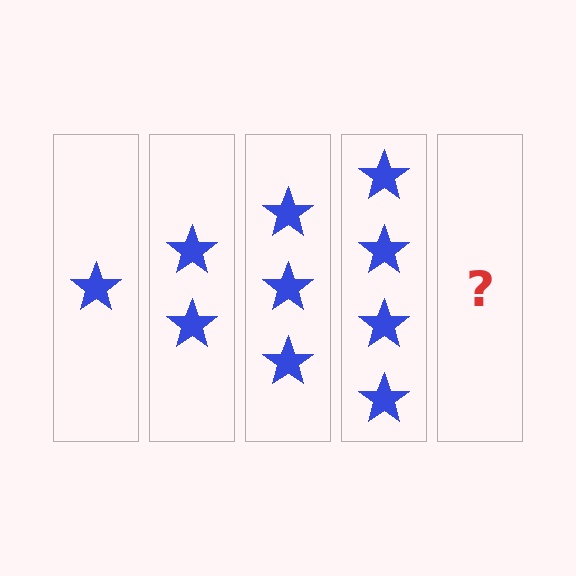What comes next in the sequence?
The next element should be 5 stars.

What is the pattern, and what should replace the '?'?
The pattern is that each step adds one more star. The '?' should be 5 stars.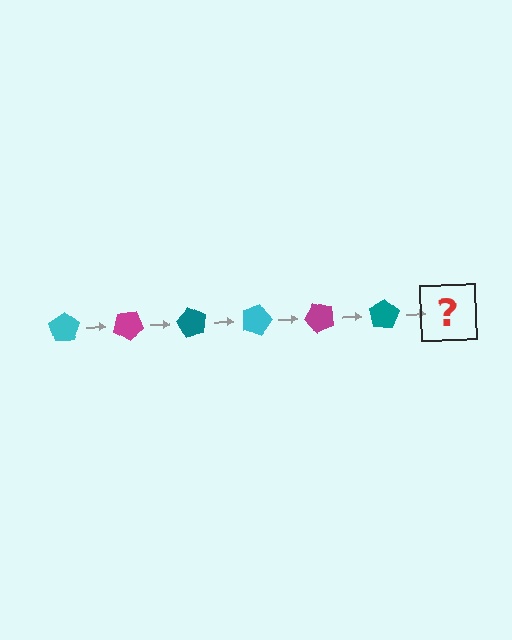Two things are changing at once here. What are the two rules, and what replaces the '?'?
The two rules are that it rotates 30 degrees each step and the color cycles through cyan, magenta, and teal. The '?' should be a cyan pentagon, rotated 180 degrees from the start.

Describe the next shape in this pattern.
It should be a cyan pentagon, rotated 180 degrees from the start.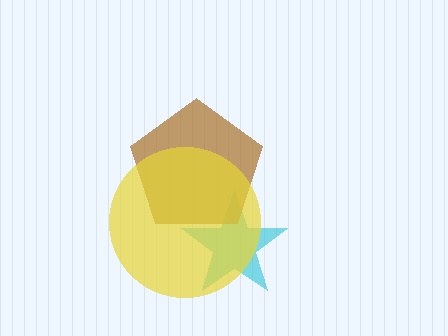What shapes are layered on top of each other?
The layered shapes are: a cyan star, a brown pentagon, a yellow circle.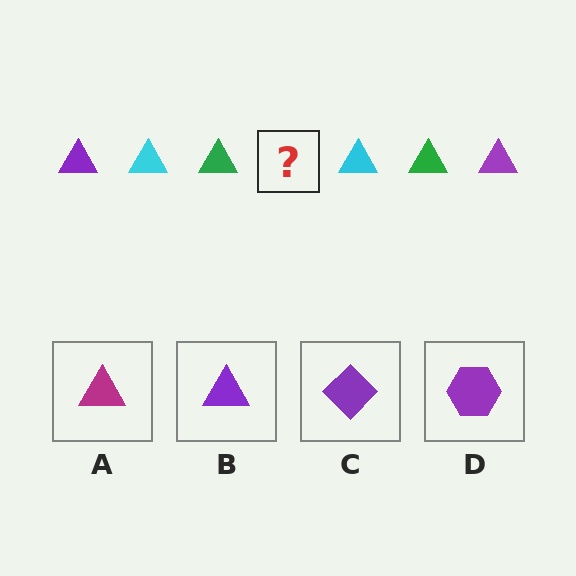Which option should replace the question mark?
Option B.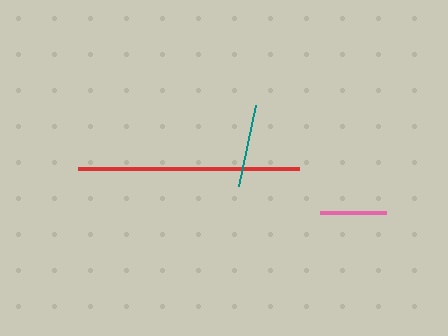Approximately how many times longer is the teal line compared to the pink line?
The teal line is approximately 1.2 times the length of the pink line.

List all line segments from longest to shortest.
From longest to shortest: red, teal, pink.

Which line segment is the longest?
The red line is the longest at approximately 220 pixels.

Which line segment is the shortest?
The pink line is the shortest at approximately 66 pixels.